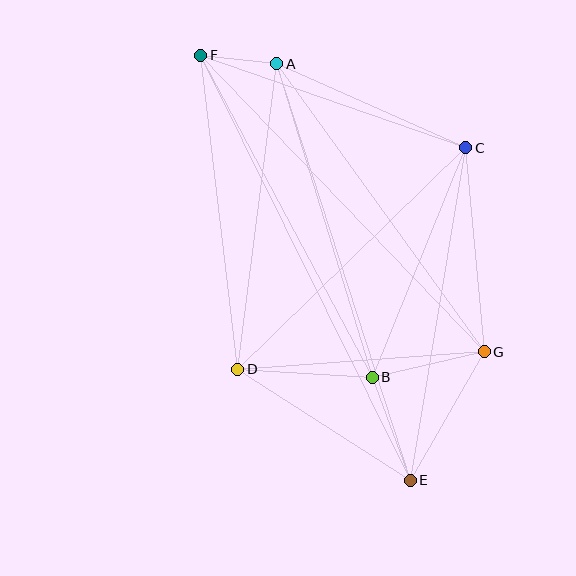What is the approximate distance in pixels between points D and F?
The distance between D and F is approximately 316 pixels.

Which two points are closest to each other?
Points A and F are closest to each other.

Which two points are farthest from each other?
Points E and F are farthest from each other.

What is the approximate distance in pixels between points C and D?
The distance between C and D is approximately 318 pixels.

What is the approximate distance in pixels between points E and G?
The distance between E and G is approximately 148 pixels.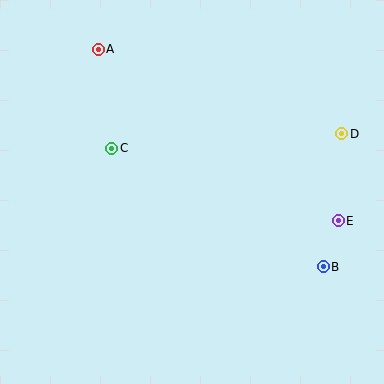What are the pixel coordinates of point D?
Point D is at (342, 134).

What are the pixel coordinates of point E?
Point E is at (338, 221).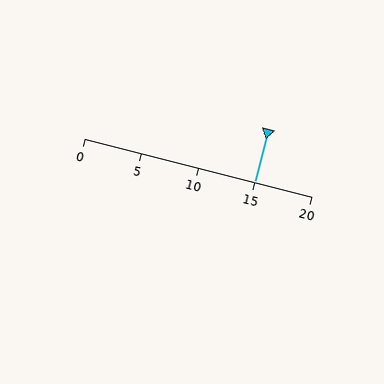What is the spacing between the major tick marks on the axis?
The major ticks are spaced 5 apart.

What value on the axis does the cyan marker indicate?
The marker indicates approximately 15.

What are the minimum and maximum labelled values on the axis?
The axis runs from 0 to 20.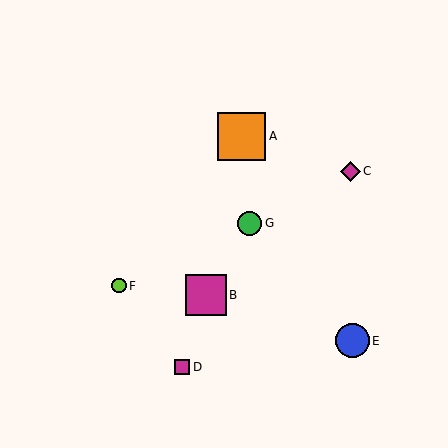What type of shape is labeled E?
Shape E is a blue circle.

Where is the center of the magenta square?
The center of the magenta square is at (206, 295).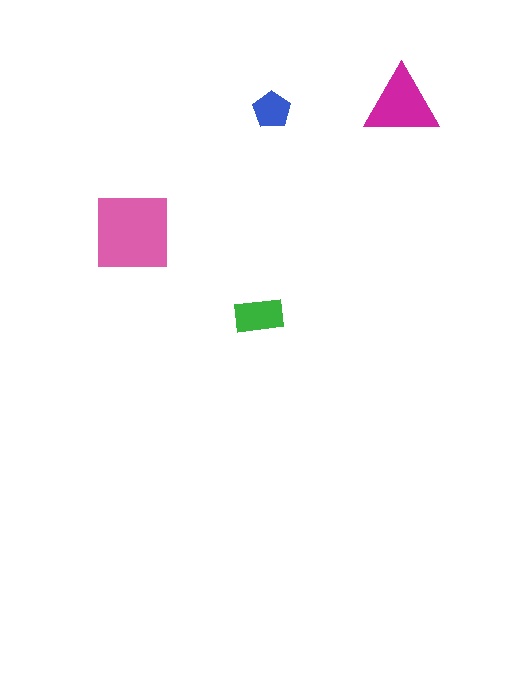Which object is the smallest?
The blue pentagon.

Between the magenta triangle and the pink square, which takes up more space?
The pink square.